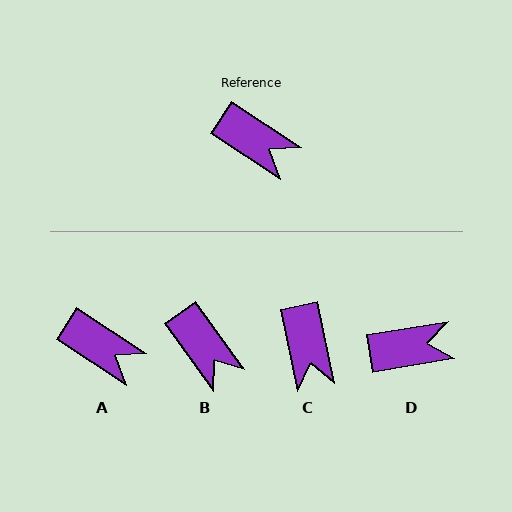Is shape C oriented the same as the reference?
No, it is off by about 45 degrees.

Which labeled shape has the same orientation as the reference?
A.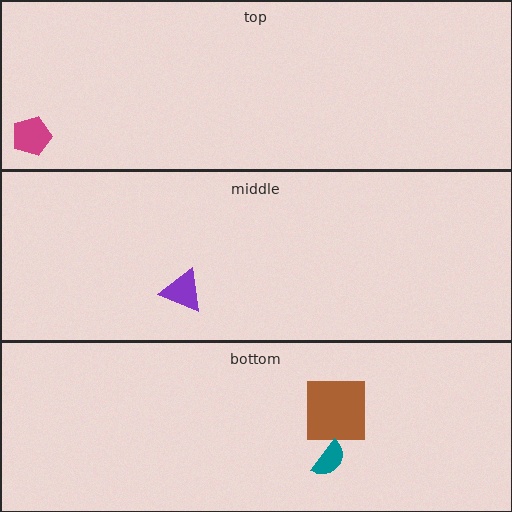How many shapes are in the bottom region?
2.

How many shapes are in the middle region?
1.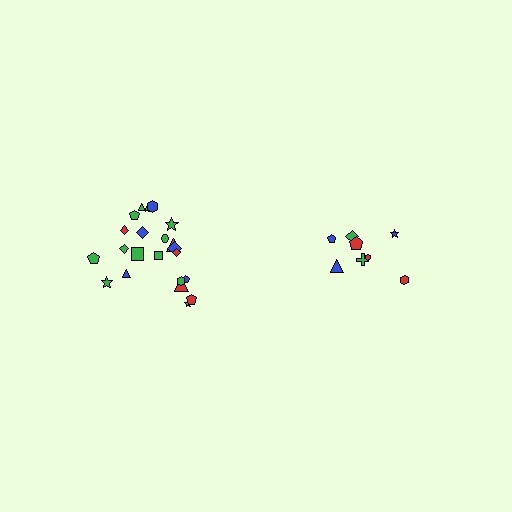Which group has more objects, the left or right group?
The left group.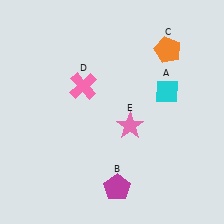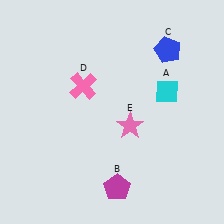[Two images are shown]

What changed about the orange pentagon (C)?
In Image 1, C is orange. In Image 2, it changed to blue.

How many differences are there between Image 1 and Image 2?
There is 1 difference between the two images.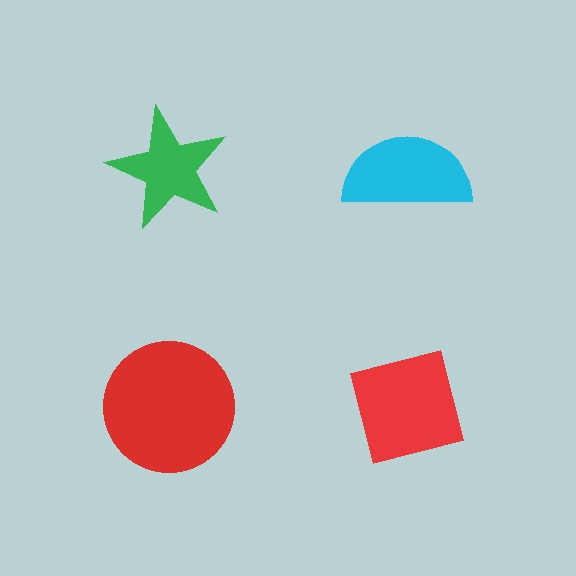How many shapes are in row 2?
2 shapes.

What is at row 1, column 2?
A cyan semicircle.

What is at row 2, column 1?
A red circle.